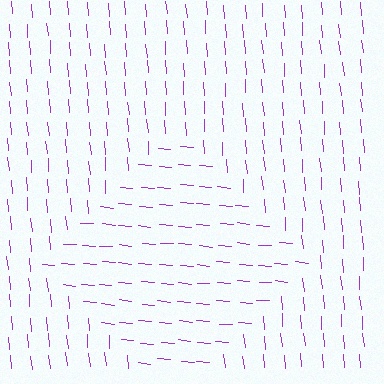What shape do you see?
I see a diamond.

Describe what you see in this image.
The image is filled with small purple line segments. A diamond region in the image has lines oriented differently from the surrounding lines, creating a visible texture boundary.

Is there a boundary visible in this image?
Yes, there is a texture boundary formed by a change in line orientation.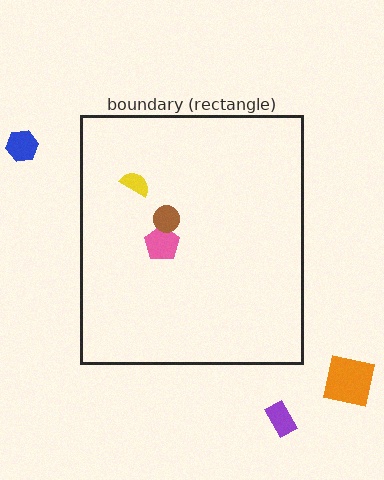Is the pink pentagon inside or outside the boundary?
Inside.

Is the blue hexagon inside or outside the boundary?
Outside.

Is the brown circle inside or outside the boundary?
Inside.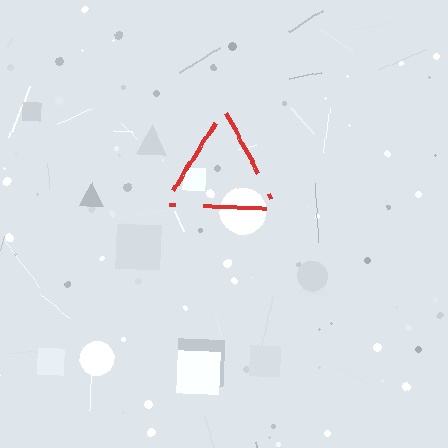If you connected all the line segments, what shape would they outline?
They would outline a triangle.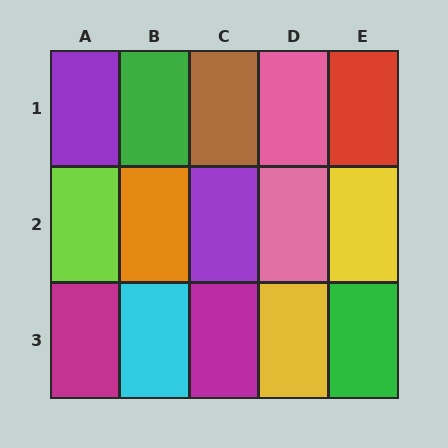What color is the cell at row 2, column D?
Pink.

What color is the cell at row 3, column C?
Magenta.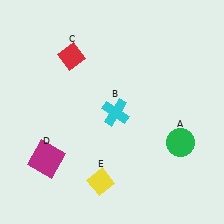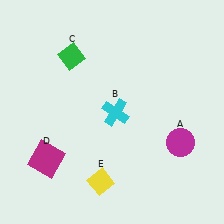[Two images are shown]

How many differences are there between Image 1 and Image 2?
There are 2 differences between the two images.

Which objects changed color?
A changed from green to magenta. C changed from red to green.